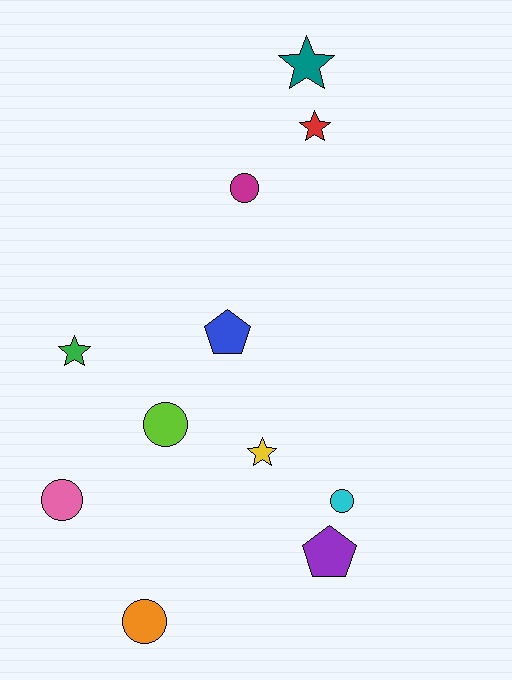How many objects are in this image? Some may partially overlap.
There are 11 objects.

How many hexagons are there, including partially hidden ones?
There are no hexagons.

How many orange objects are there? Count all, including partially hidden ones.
There is 1 orange object.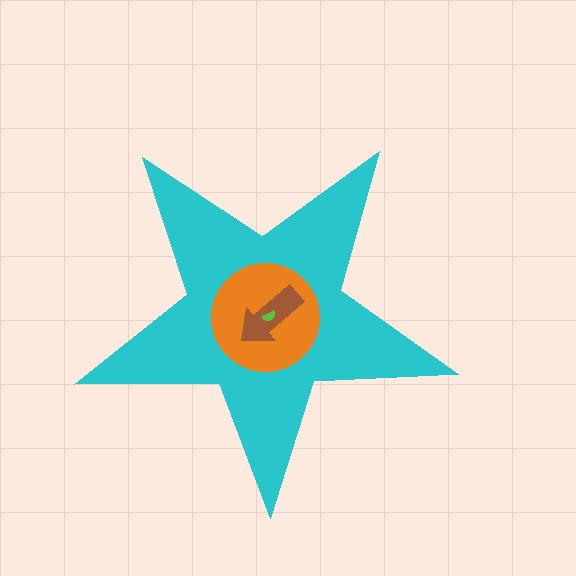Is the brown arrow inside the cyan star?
Yes.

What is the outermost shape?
The cyan star.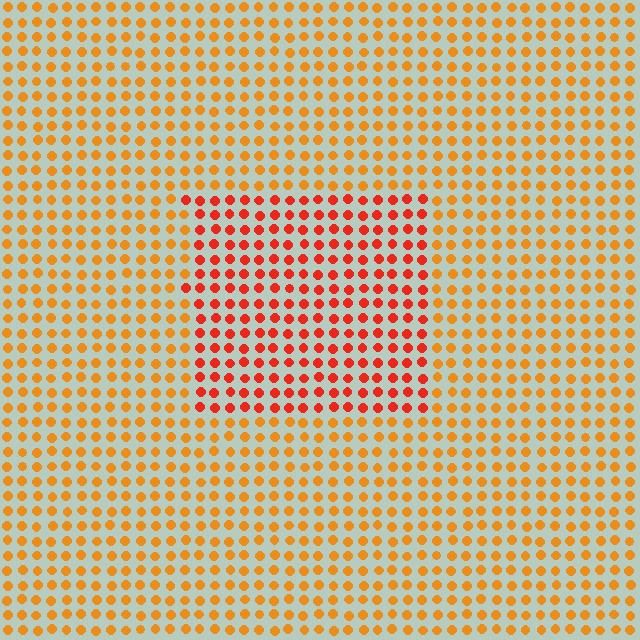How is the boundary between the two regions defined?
The boundary is defined purely by a slight shift in hue (about 30 degrees). Spacing, size, and orientation are identical on both sides.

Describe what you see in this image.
The image is filled with small orange elements in a uniform arrangement. A rectangle-shaped region is visible where the elements are tinted to a slightly different hue, forming a subtle color boundary.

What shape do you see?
I see a rectangle.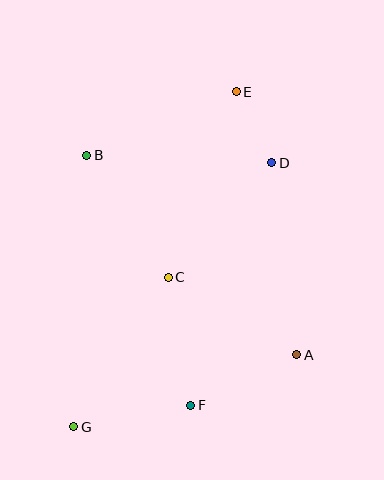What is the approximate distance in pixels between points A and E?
The distance between A and E is approximately 270 pixels.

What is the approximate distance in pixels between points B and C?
The distance between B and C is approximately 146 pixels.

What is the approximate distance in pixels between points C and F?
The distance between C and F is approximately 130 pixels.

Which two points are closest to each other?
Points D and E are closest to each other.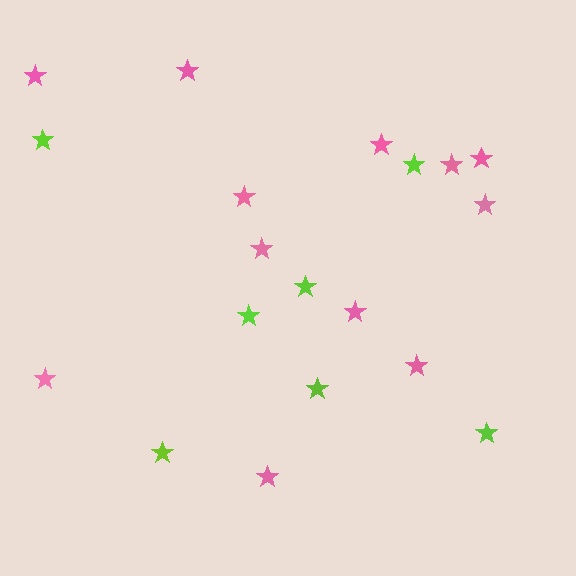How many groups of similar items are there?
There are 2 groups: one group of lime stars (7) and one group of pink stars (12).